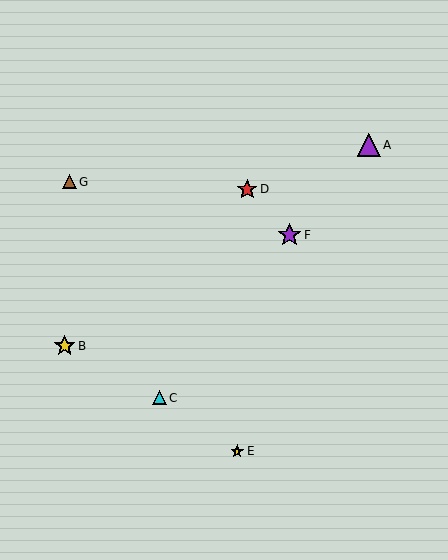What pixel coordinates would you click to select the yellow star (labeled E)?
Click at (237, 451) to select the yellow star E.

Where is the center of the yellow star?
The center of the yellow star is at (237, 451).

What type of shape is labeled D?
Shape D is a red star.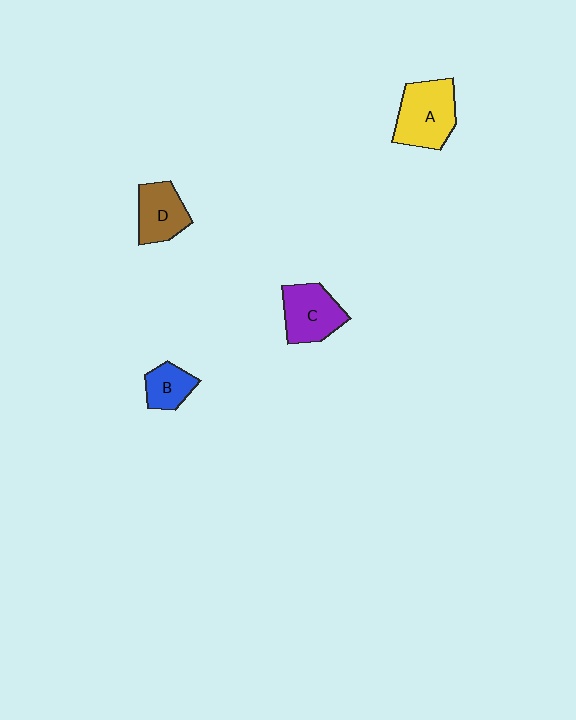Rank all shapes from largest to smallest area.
From largest to smallest: A (yellow), C (purple), D (brown), B (blue).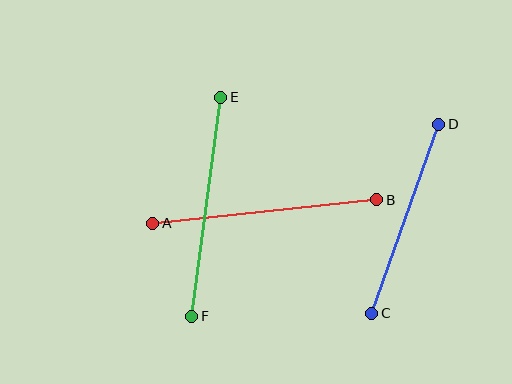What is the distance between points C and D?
The distance is approximately 201 pixels.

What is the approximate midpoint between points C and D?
The midpoint is at approximately (405, 219) pixels.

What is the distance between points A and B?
The distance is approximately 225 pixels.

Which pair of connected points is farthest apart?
Points A and B are farthest apart.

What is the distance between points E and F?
The distance is approximately 221 pixels.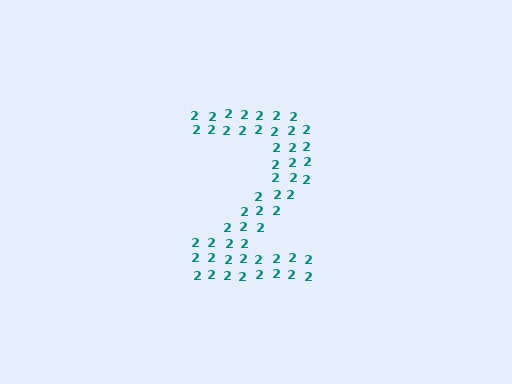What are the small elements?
The small elements are digit 2's.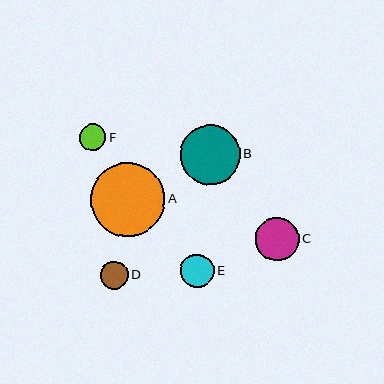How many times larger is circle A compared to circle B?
Circle A is approximately 1.2 times the size of circle B.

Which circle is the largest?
Circle A is the largest with a size of approximately 74 pixels.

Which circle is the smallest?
Circle F is the smallest with a size of approximately 27 pixels.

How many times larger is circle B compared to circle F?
Circle B is approximately 2.2 times the size of circle F.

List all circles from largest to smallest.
From largest to smallest: A, B, C, E, D, F.